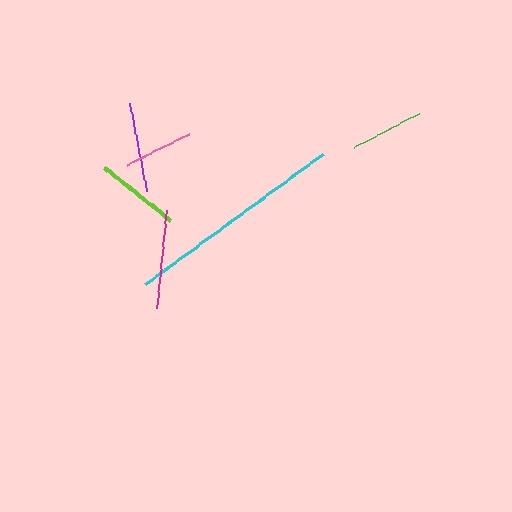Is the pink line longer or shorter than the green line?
The green line is longer than the pink line.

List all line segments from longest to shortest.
From longest to shortest: cyan, magenta, purple, lime, green, pink.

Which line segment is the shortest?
The pink line is the shortest at approximately 69 pixels.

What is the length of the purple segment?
The purple segment is approximately 89 pixels long.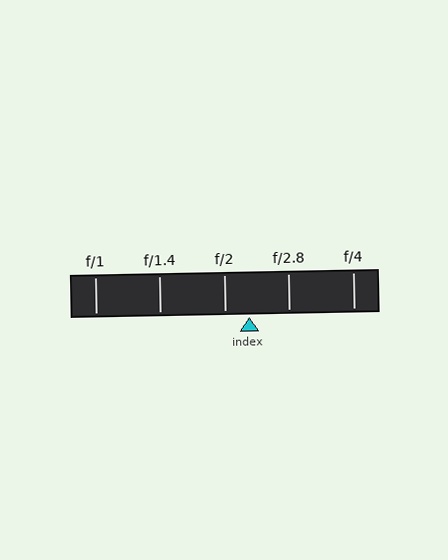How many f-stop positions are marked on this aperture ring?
There are 5 f-stop positions marked.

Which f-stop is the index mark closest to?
The index mark is closest to f/2.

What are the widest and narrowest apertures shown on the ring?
The widest aperture shown is f/1 and the narrowest is f/4.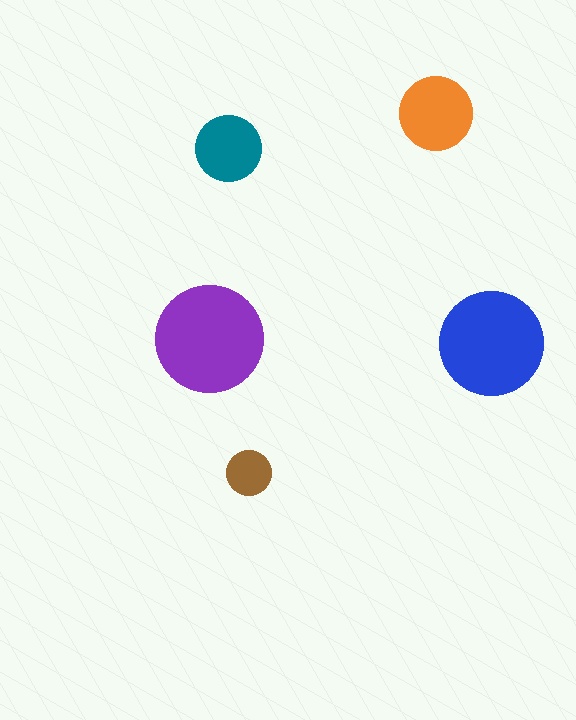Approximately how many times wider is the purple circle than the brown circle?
About 2.5 times wider.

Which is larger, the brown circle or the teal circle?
The teal one.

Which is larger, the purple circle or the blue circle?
The purple one.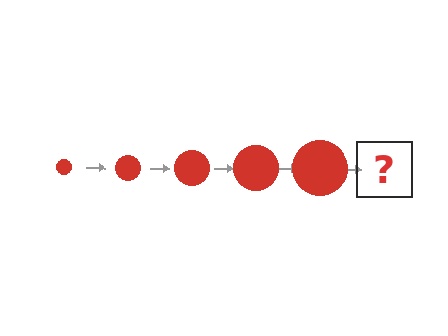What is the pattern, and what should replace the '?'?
The pattern is that the circle gets progressively larger each step. The '?' should be a red circle, larger than the previous one.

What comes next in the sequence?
The next element should be a red circle, larger than the previous one.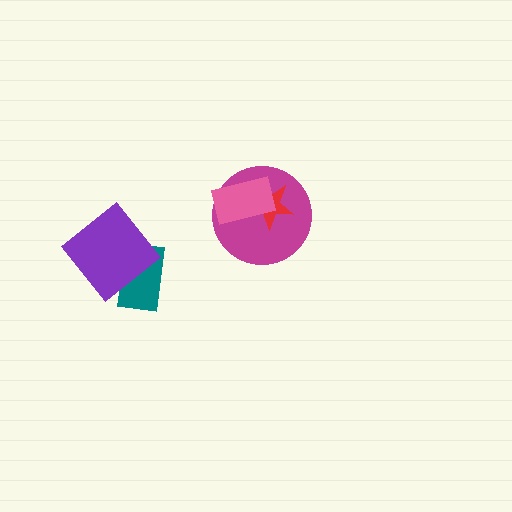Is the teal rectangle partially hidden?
Yes, it is partially covered by another shape.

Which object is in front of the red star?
The pink rectangle is in front of the red star.